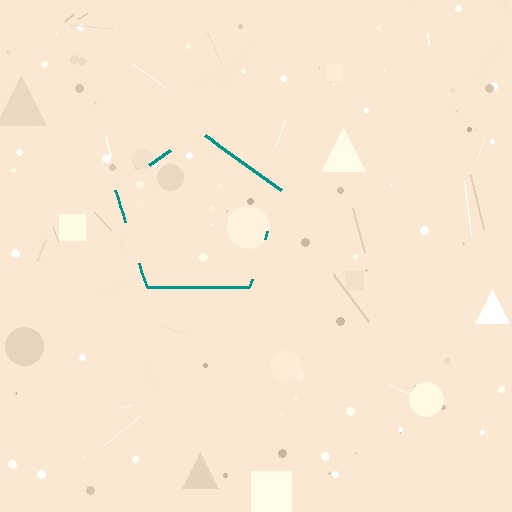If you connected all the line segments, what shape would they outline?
They would outline a pentagon.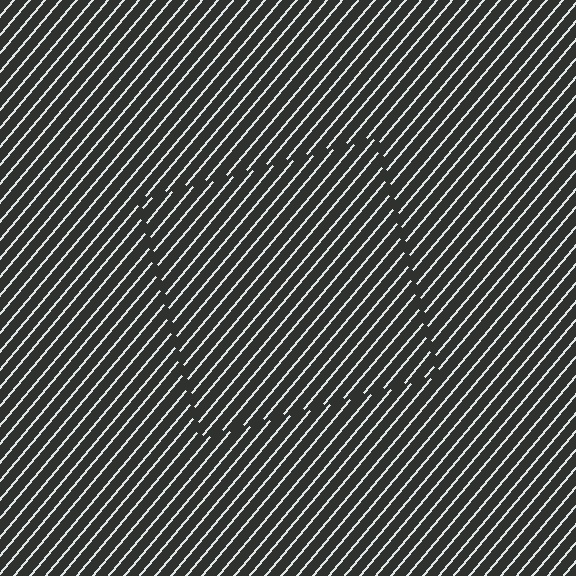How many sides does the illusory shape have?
4 sides — the line-ends trace a square.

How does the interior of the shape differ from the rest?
The interior of the shape contains the same grating, shifted by half a period — the contour is defined by the phase discontinuity where line-ends from the inner and outer gratings abut.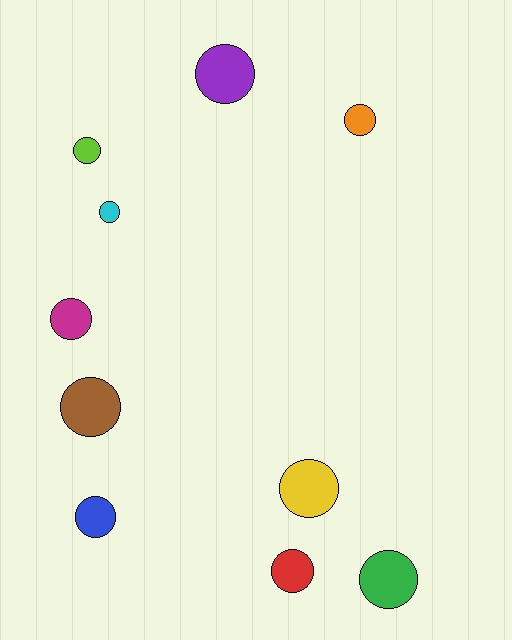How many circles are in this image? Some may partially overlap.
There are 10 circles.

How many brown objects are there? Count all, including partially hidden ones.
There is 1 brown object.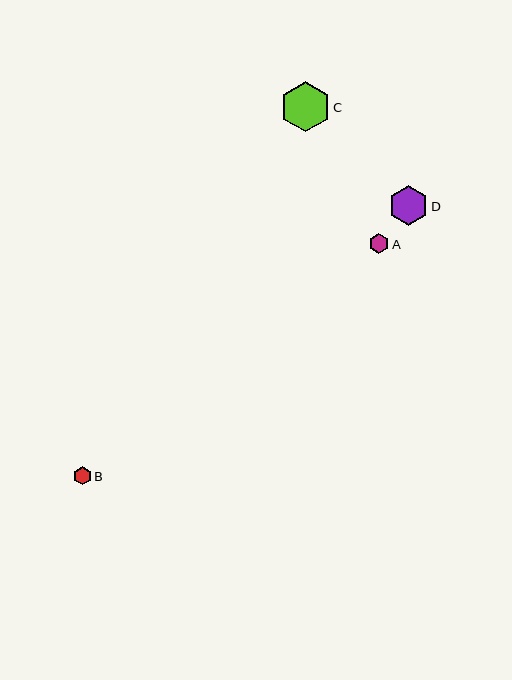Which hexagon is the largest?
Hexagon C is the largest with a size of approximately 50 pixels.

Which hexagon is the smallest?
Hexagon B is the smallest with a size of approximately 18 pixels.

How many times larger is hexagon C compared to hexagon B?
Hexagon C is approximately 2.8 times the size of hexagon B.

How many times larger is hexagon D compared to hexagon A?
Hexagon D is approximately 2.0 times the size of hexagon A.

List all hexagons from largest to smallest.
From largest to smallest: C, D, A, B.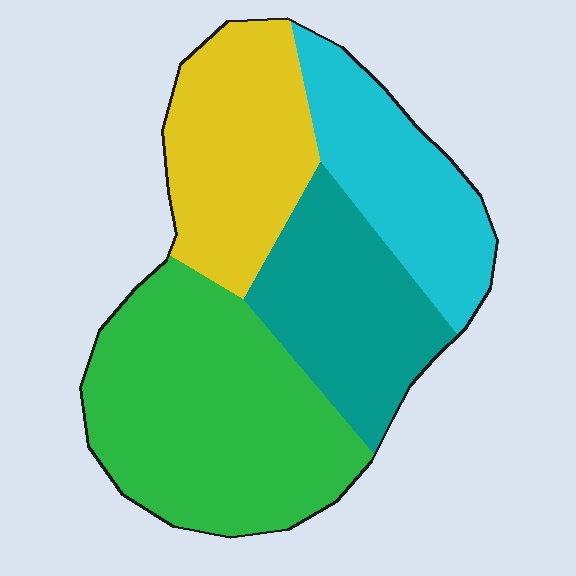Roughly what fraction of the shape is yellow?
Yellow covers 22% of the shape.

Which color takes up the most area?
Green, at roughly 35%.